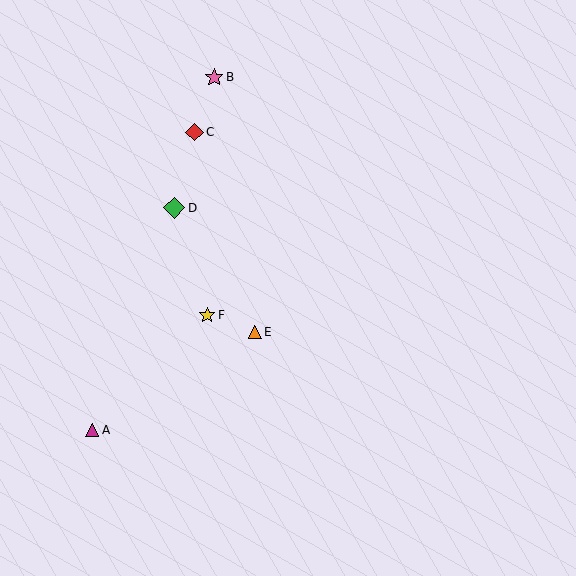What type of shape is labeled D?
Shape D is a green diamond.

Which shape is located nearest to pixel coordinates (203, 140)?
The red diamond (labeled C) at (195, 132) is nearest to that location.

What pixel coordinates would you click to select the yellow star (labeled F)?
Click at (207, 315) to select the yellow star F.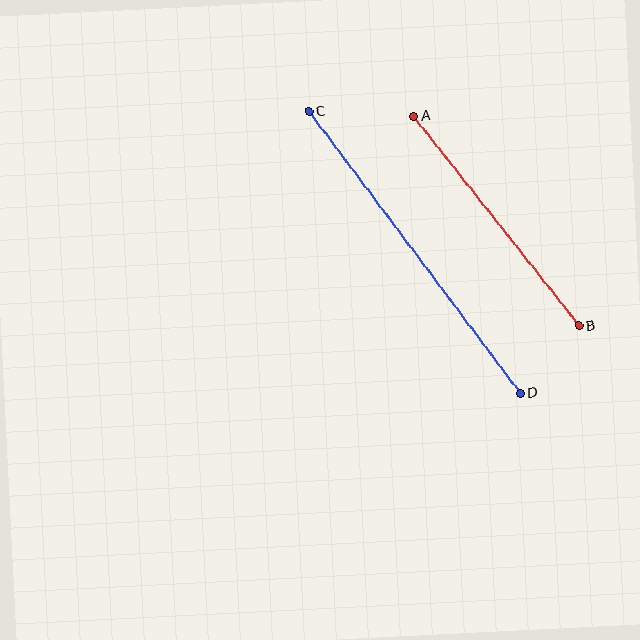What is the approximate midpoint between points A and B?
The midpoint is at approximately (496, 221) pixels.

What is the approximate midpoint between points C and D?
The midpoint is at approximately (415, 252) pixels.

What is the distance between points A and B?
The distance is approximately 267 pixels.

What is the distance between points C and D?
The distance is approximately 352 pixels.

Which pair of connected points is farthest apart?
Points C and D are farthest apart.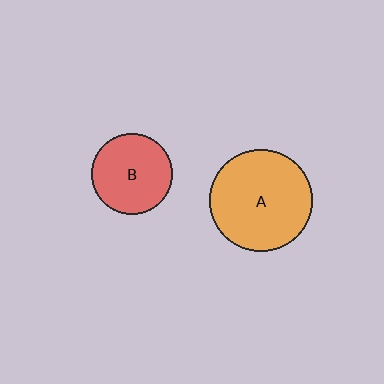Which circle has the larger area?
Circle A (orange).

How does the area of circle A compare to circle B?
Approximately 1.6 times.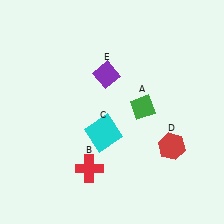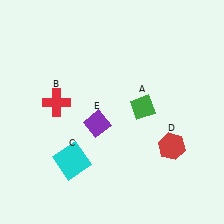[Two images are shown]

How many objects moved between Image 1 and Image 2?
3 objects moved between the two images.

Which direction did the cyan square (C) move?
The cyan square (C) moved left.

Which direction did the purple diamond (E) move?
The purple diamond (E) moved down.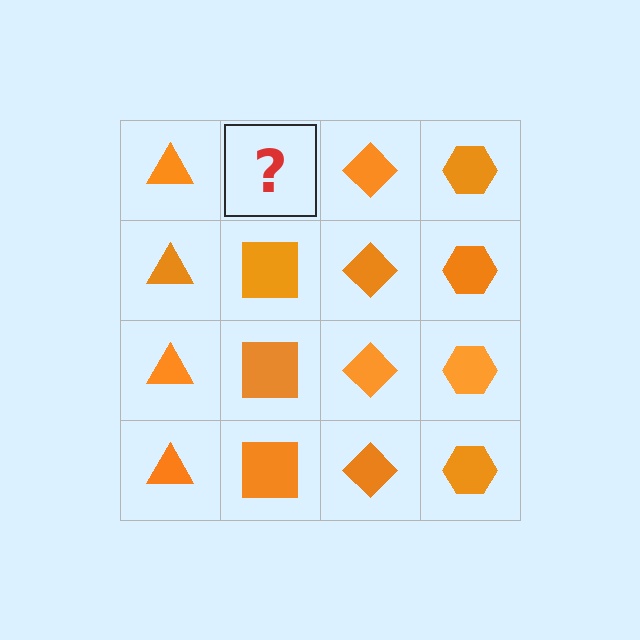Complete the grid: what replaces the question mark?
The question mark should be replaced with an orange square.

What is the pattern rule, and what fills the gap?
The rule is that each column has a consistent shape. The gap should be filled with an orange square.